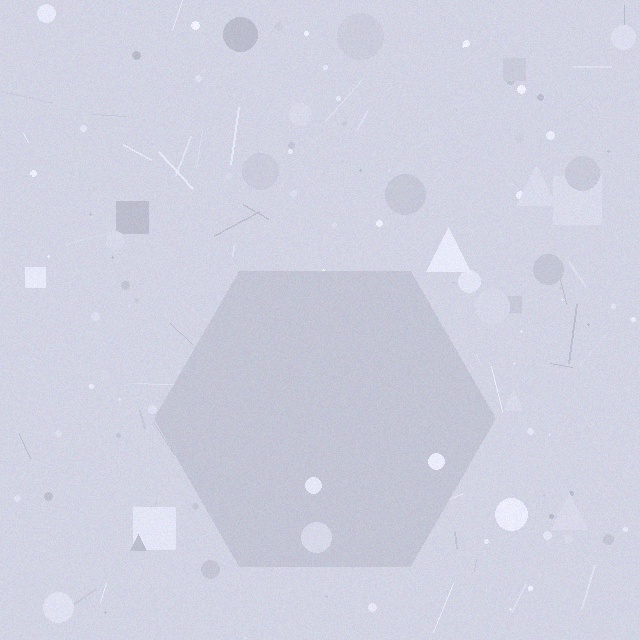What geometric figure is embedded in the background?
A hexagon is embedded in the background.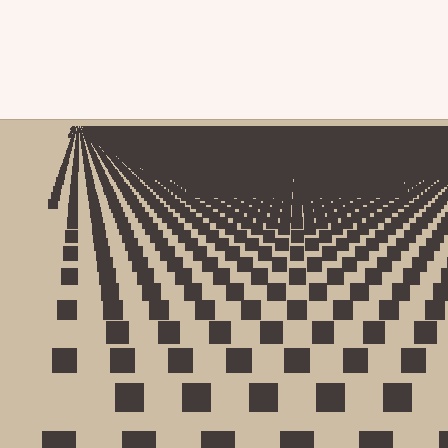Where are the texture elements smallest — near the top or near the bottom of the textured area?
Near the top.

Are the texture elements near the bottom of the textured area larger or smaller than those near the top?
Larger. Near the bottom, elements are closer to the viewer and appear at a bigger on-screen size.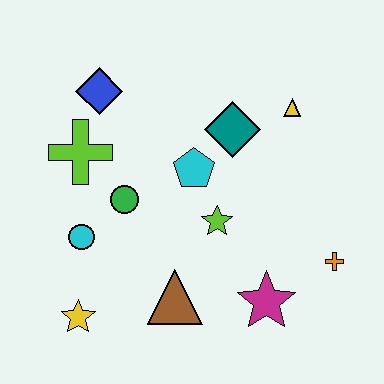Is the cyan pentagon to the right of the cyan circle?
Yes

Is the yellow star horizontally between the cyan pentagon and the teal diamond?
No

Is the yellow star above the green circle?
No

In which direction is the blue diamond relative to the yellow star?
The blue diamond is above the yellow star.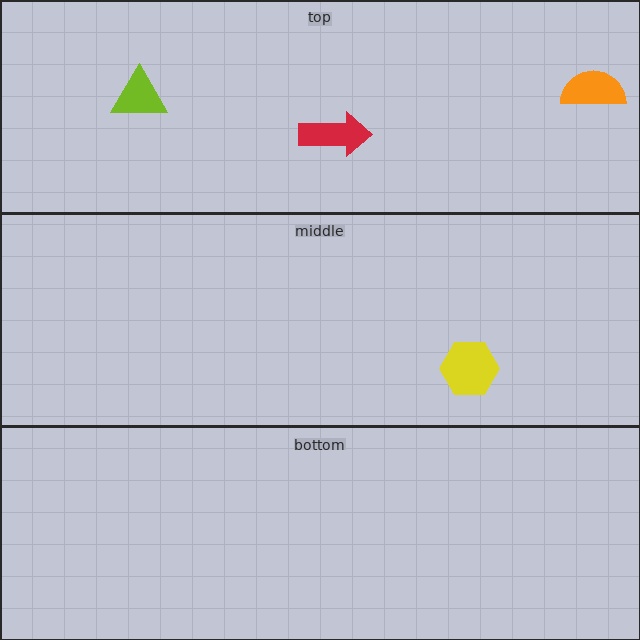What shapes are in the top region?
The lime triangle, the red arrow, the orange semicircle.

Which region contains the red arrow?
The top region.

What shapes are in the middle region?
The yellow hexagon.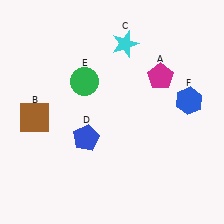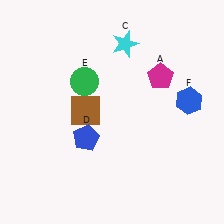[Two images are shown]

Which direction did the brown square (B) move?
The brown square (B) moved right.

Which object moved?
The brown square (B) moved right.